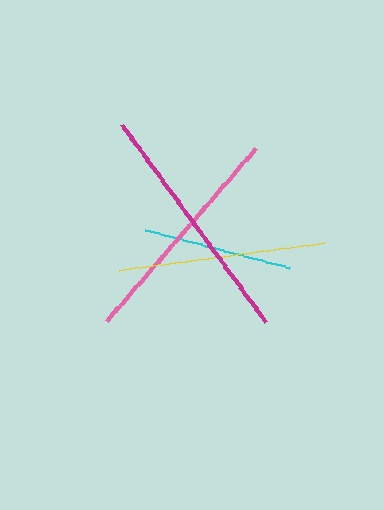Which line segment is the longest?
The magenta line is the longest at approximately 244 pixels.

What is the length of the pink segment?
The pink segment is approximately 229 pixels long.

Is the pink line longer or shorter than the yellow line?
The pink line is longer than the yellow line.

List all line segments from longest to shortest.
From longest to shortest: magenta, pink, yellow, cyan.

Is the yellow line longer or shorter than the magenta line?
The magenta line is longer than the yellow line.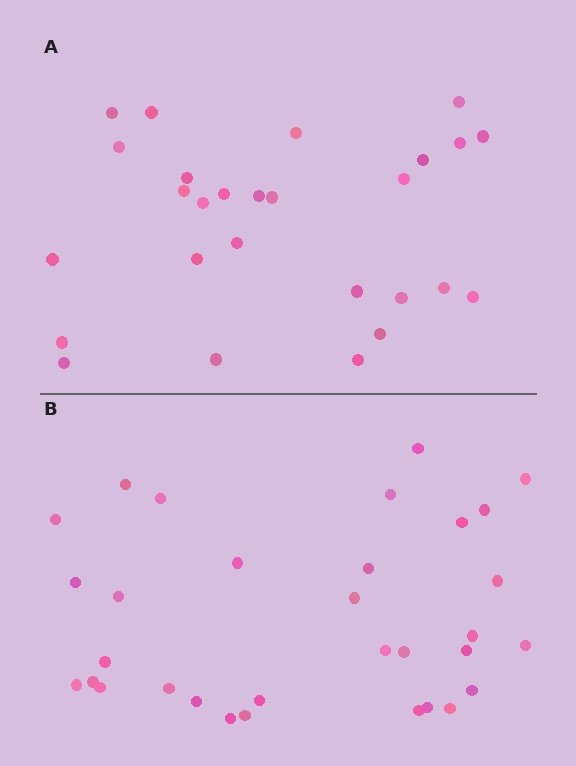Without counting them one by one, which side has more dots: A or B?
Region B (the bottom region) has more dots.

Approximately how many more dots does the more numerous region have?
Region B has about 5 more dots than region A.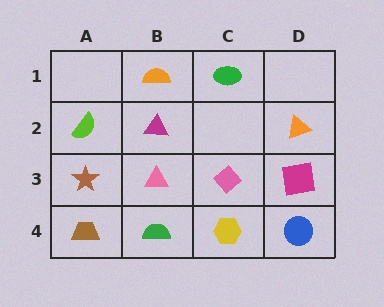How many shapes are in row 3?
4 shapes.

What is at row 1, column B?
An orange semicircle.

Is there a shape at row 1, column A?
No, that cell is empty.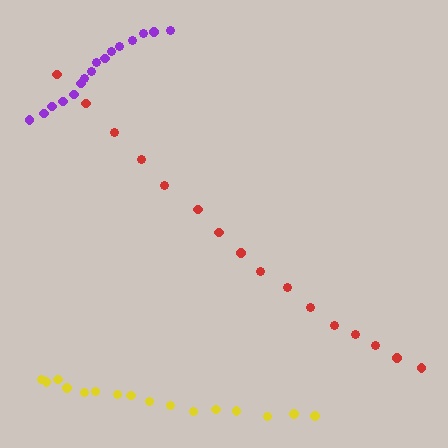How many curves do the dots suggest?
There are 3 distinct paths.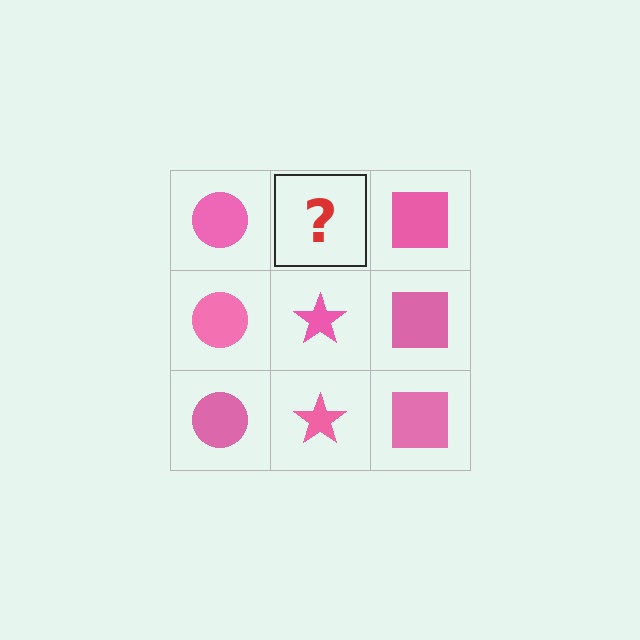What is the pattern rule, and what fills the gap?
The rule is that each column has a consistent shape. The gap should be filled with a pink star.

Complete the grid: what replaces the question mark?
The question mark should be replaced with a pink star.